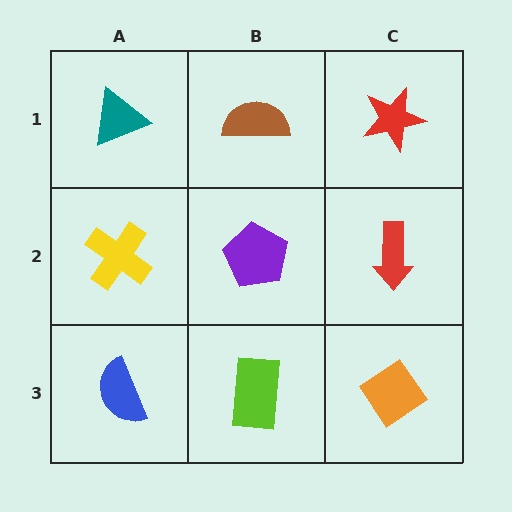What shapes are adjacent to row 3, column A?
A yellow cross (row 2, column A), a lime rectangle (row 3, column B).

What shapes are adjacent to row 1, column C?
A red arrow (row 2, column C), a brown semicircle (row 1, column B).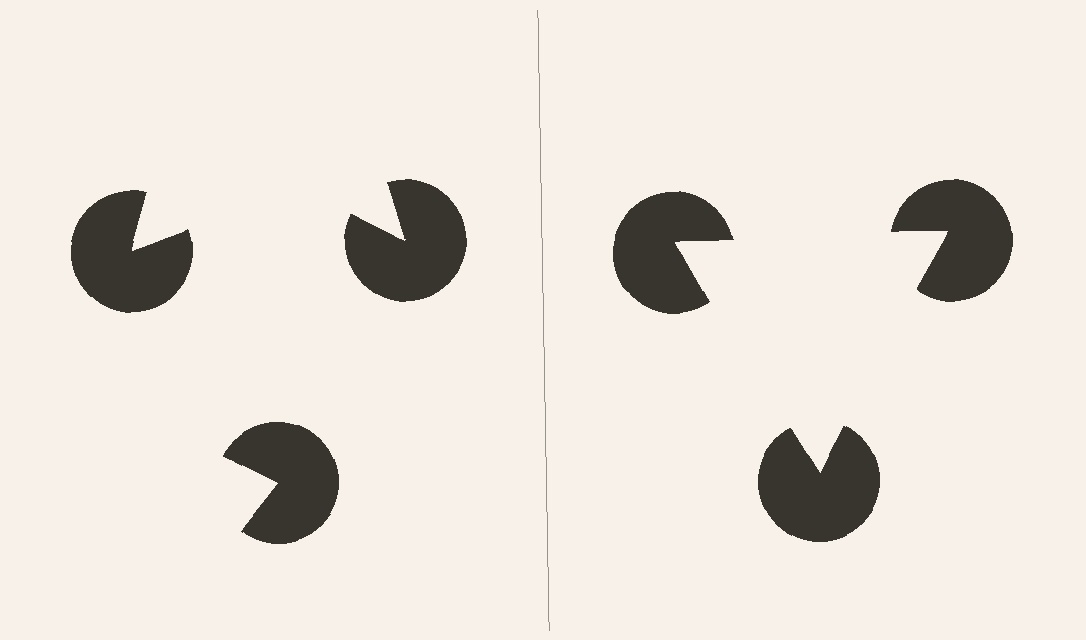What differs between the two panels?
The pac-man discs are positioned identically on both sides; only the wedge orientations differ. On the right they align to a triangle; on the left they are misaligned.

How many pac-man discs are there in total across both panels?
6 — 3 on each side.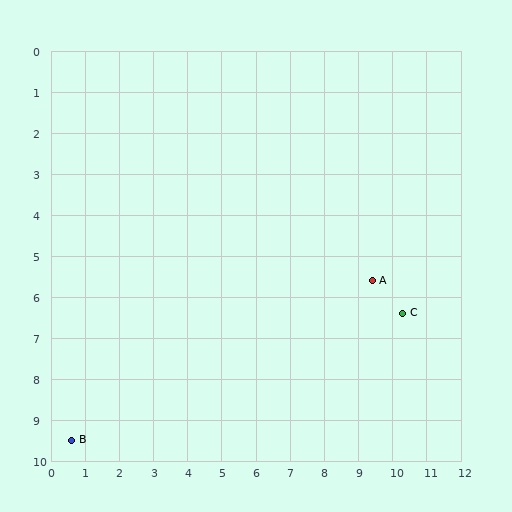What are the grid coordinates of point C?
Point C is at approximately (10.3, 6.4).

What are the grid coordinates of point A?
Point A is at approximately (9.4, 5.6).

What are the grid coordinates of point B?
Point B is at approximately (0.6, 9.5).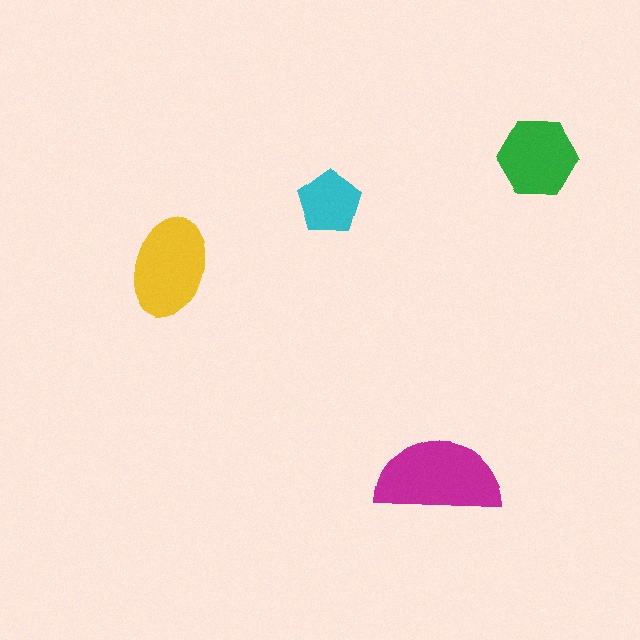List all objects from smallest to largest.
The cyan pentagon, the green hexagon, the yellow ellipse, the magenta semicircle.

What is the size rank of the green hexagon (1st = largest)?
3rd.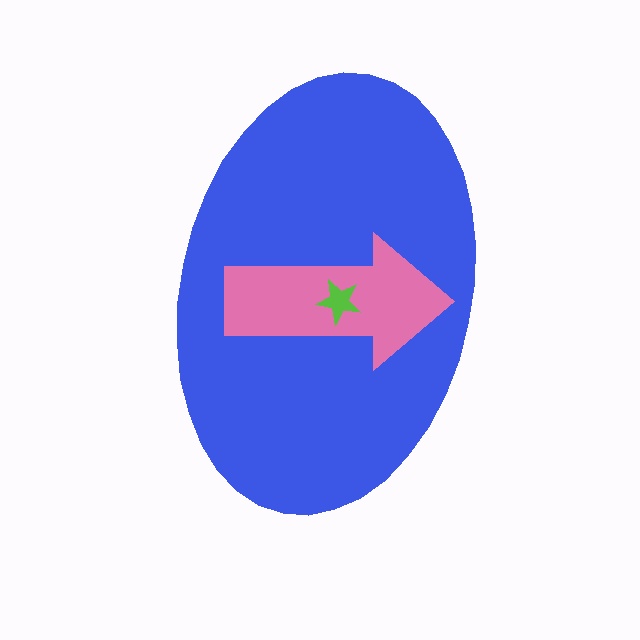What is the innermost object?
The lime star.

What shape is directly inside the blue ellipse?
The pink arrow.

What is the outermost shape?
The blue ellipse.